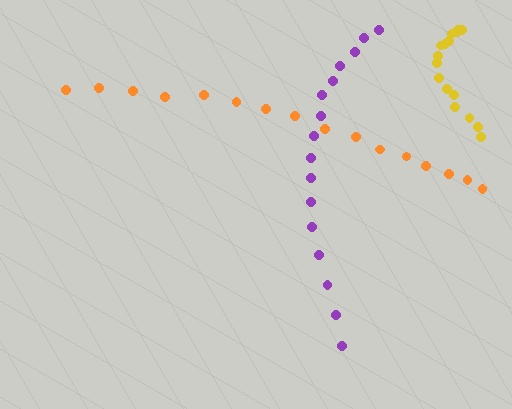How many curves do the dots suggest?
There are 3 distinct paths.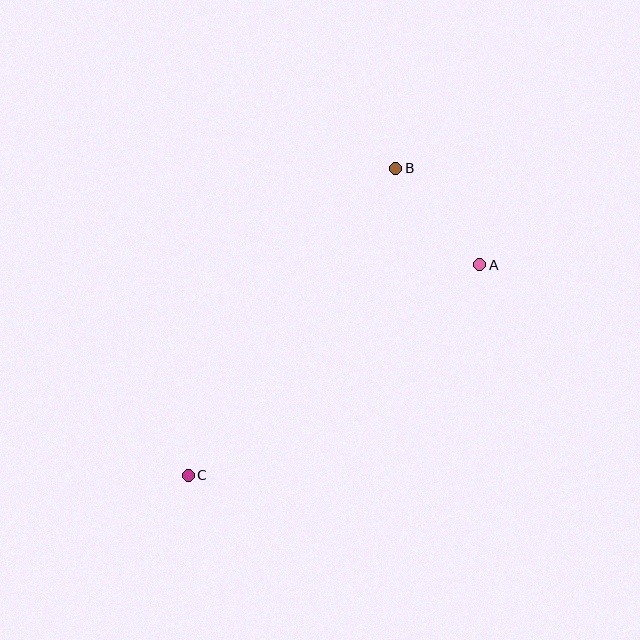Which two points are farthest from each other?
Points B and C are farthest from each other.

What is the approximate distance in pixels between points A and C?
The distance between A and C is approximately 359 pixels.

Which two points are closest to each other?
Points A and B are closest to each other.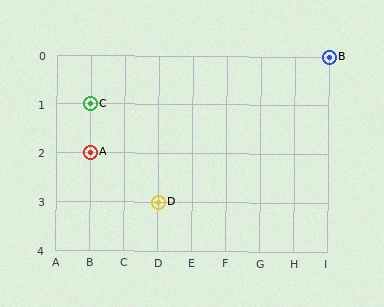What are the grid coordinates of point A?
Point A is at grid coordinates (B, 2).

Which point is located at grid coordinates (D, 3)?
Point D is at (D, 3).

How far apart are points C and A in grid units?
Points C and A are 1 row apart.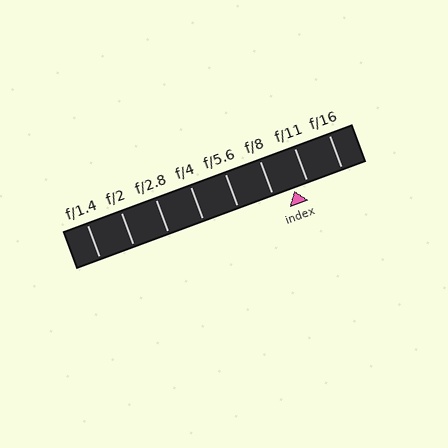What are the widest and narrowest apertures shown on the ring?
The widest aperture shown is f/1.4 and the narrowest is f/16.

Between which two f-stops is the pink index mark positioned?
The index mark is between f/8 and f/11.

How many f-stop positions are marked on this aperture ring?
There are 8 f-stop positions marked.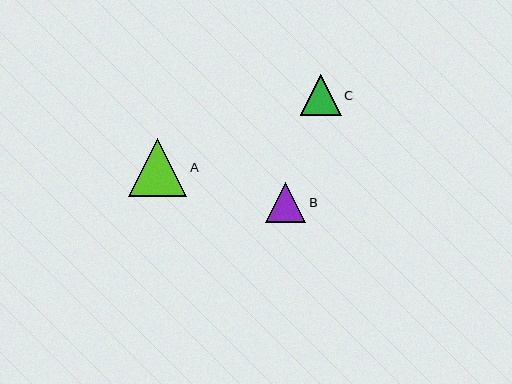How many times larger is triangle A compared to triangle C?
Triangle A is approximately 1.4 times the size of triangle C.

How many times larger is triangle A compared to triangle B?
Triangle A is approximately 1.4 times the size of triangle B.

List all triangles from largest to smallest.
From largest to smallest: A, C, B.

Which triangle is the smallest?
Triangle B is the smallest with a size of approximately 40 pixels.